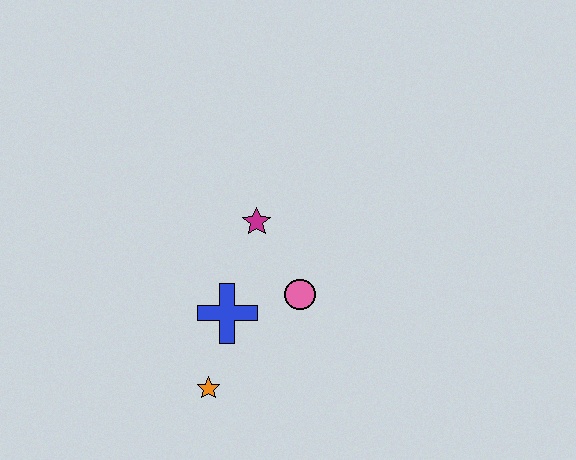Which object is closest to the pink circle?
The blue cross is closest to the pink circle.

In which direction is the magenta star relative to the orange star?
The magenta star is above the orange star.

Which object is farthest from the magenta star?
The orange star is farthest from the magenta star.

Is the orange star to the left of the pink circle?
Yes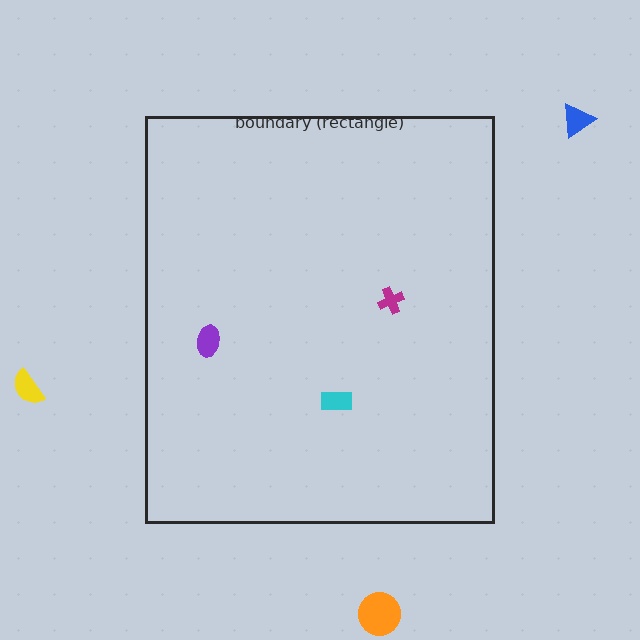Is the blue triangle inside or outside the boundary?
Outside.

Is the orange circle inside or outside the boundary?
Outside.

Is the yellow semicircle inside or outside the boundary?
Outside.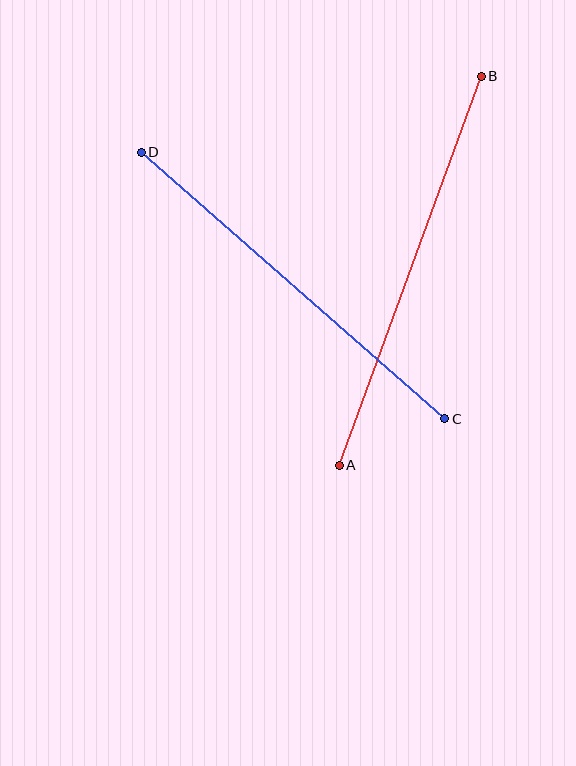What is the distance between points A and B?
The distance is approximately 414 pixels.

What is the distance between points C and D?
The distance is approximately 404 pixels.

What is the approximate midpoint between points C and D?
The midpoint is at approximately (293, 286) pixels.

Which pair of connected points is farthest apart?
Points A and B are farthest apart.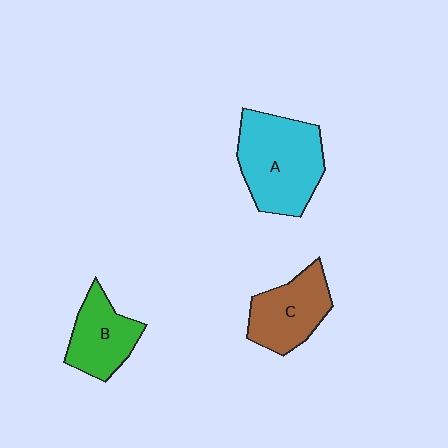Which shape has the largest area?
Shape A (cyan).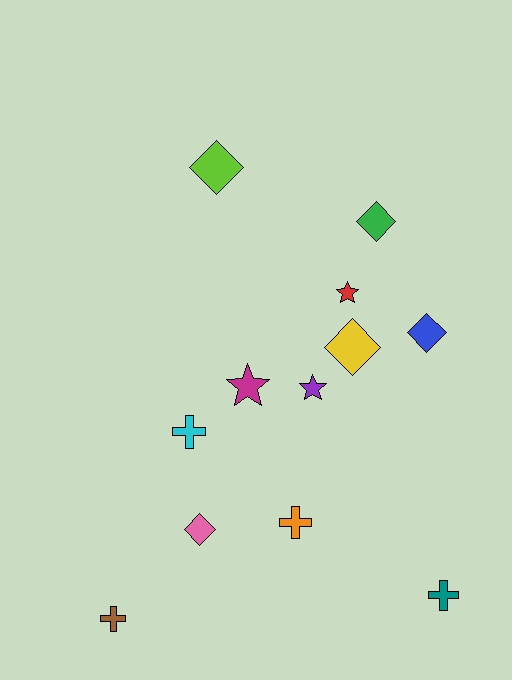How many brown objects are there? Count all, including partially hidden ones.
There is 1 brown object.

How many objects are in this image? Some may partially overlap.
There are 12 objects.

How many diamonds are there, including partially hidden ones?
There are 5 diamonds.